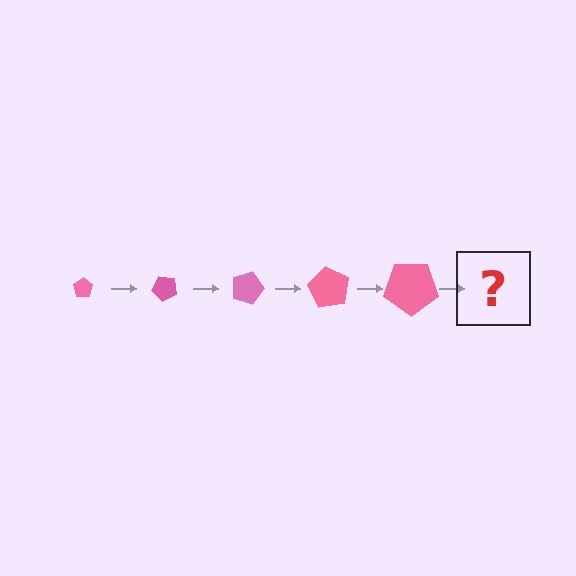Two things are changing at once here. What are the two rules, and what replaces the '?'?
The two rules are that the pentagon grows larger each step and it rotates 45 degrees each step. The '?' should be a pentagon, larger than the previous one and rotated 225 degrees from the start.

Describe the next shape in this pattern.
It should be a pentagon, larger than the previous one and rotated 225 degrees from the start.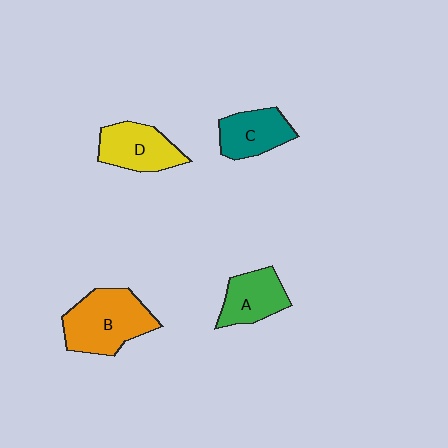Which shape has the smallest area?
Shape C (teal).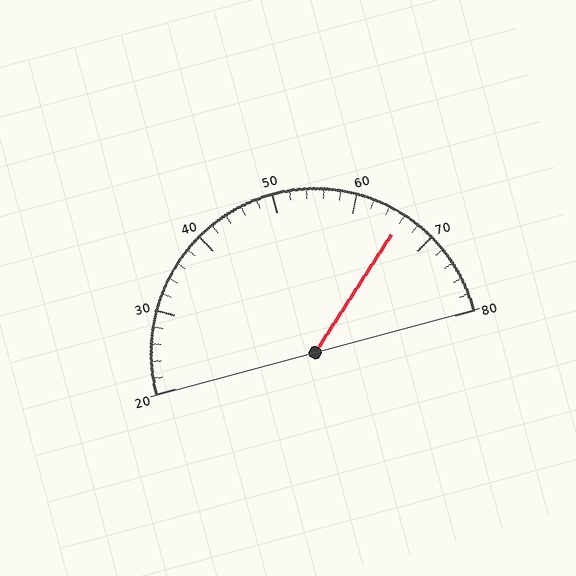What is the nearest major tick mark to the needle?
The nearest major tick mark is 70.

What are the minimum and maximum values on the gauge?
The gauge ranges from 20 to 80.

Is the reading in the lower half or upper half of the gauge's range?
The reading is in the upper half of the range (20 to 80).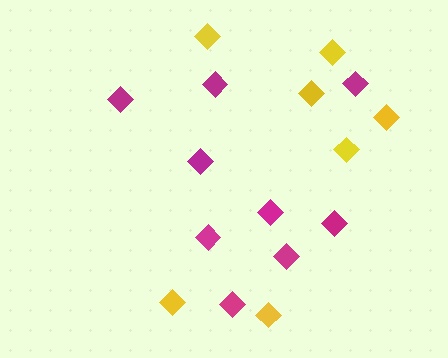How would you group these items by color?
There are 2 groups: one group of yellow diamonds (7) and one group of magenta diamonds (9).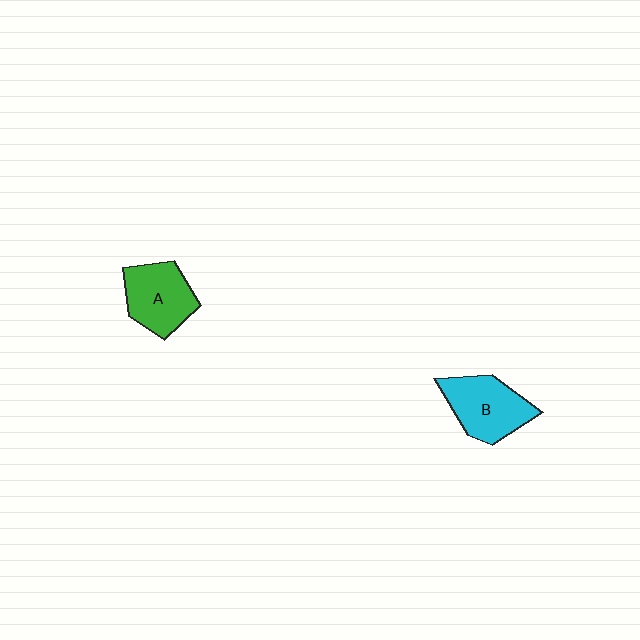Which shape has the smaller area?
Shape A (green).